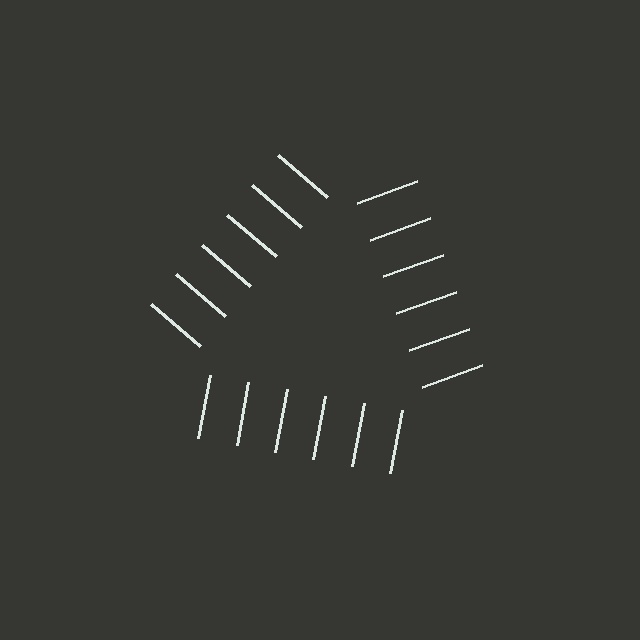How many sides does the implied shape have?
3 sides — the line-ends trace a triangle.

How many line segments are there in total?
18 — 6 along each of the 3 edges.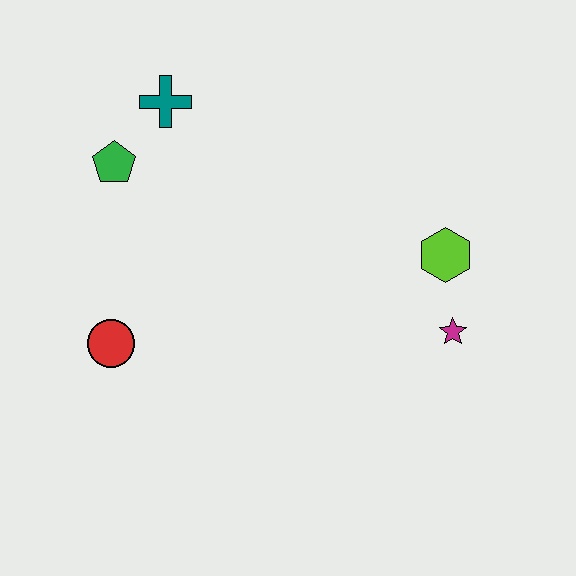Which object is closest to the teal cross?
The green pentagon is closest to the teal cross.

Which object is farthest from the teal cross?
The magenta star is farthest from the teal cross.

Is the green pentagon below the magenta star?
No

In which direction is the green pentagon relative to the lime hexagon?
The green pentagon is to the left of the lime hexagon.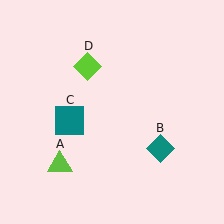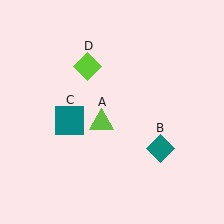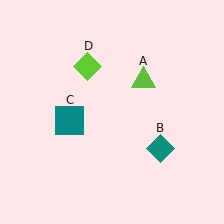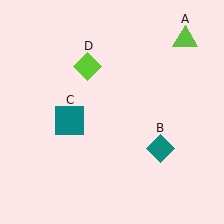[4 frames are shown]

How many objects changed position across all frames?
1 object changed position: lime triangle (object A).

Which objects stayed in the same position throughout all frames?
Teal diamond (object B) and teal square (object C) and lime diamond (object D) remained stationary.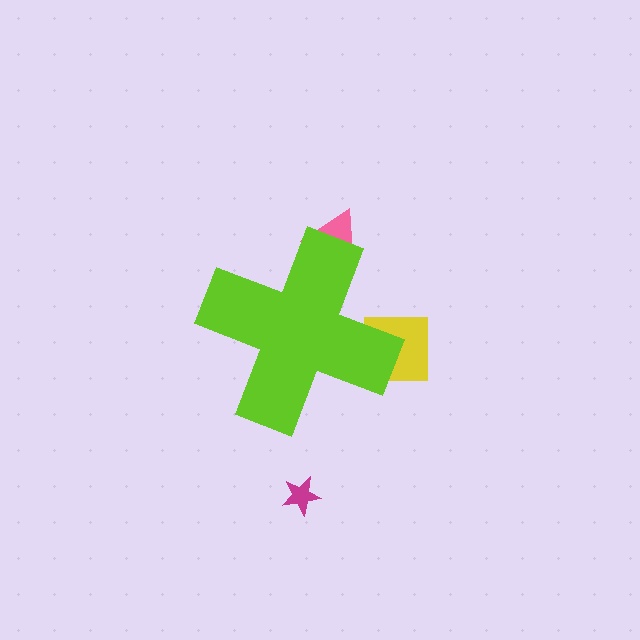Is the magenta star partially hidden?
No, the magenta star is fully visible.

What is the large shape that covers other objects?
A lime cross.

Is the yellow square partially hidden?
Yes, the yellow square is partially hidden behind the lime cross.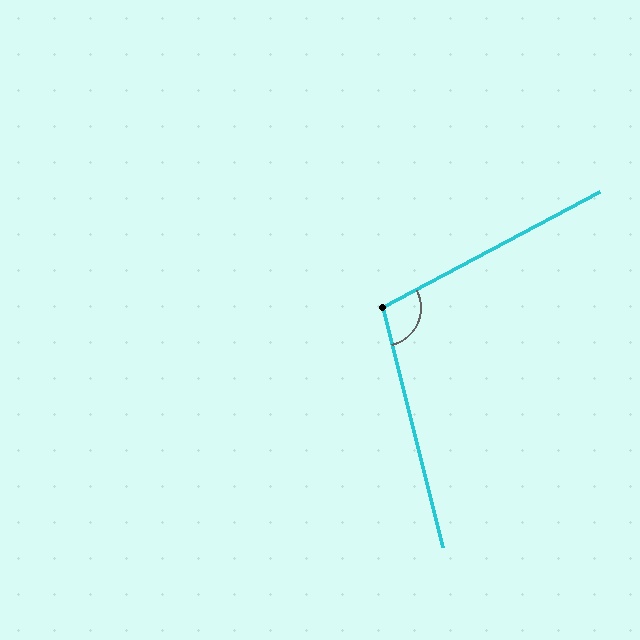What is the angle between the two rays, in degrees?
Approximately 104 degrees.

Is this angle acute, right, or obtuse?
It is obtuse.